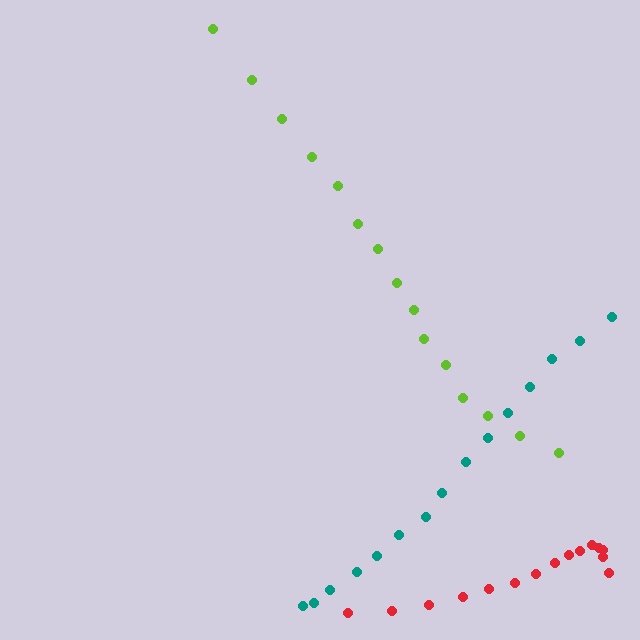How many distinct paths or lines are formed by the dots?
There are 3 distinct paths.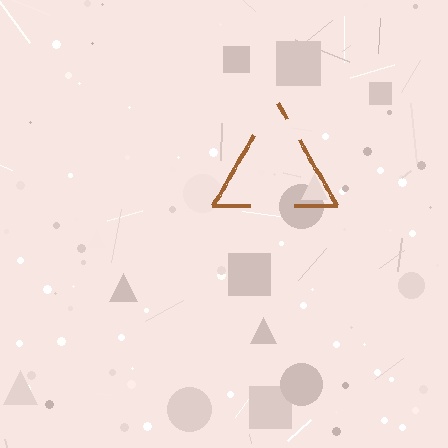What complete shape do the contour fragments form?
The contour fragments form a triangle.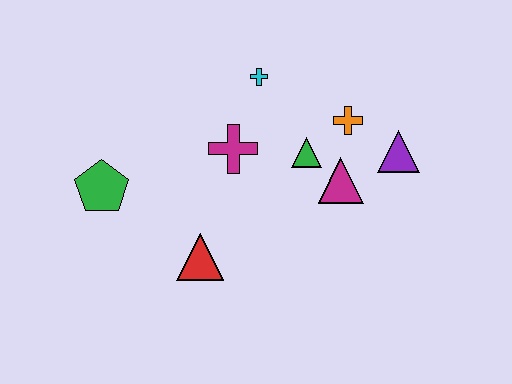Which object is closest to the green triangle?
The magenta triangle is closest to the green triangle.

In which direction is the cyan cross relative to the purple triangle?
The cyan cross is to the left of the purple triangle.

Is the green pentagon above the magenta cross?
No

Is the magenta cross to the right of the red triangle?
Yes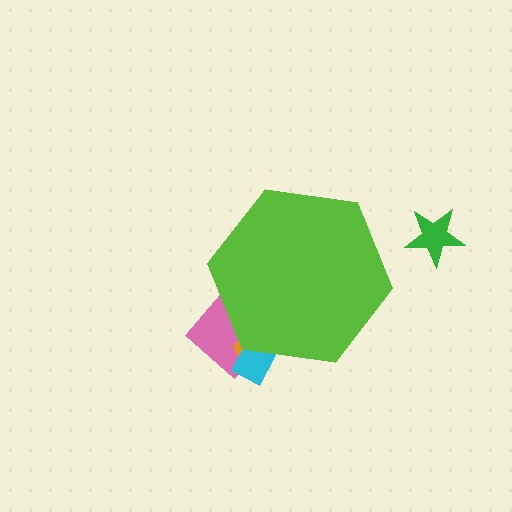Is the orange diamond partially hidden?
Yes, the orange diamond is partially hidden behind the lime hexagon.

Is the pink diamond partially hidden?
Yes, the pink diamond is partially hidden behind the lime hexagon.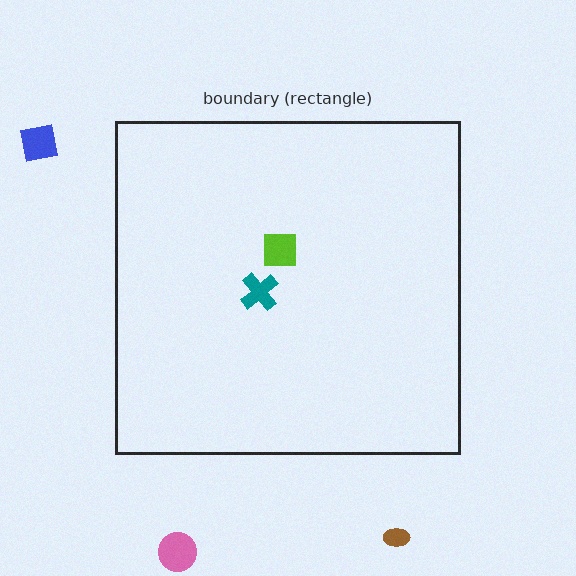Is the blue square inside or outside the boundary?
Outside.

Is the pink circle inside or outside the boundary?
Outside.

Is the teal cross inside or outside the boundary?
Inside.